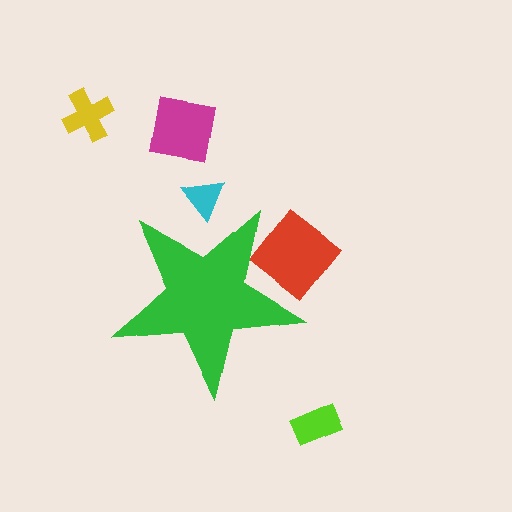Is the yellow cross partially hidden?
No, the yellow cross is fully visible.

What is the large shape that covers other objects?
A green star.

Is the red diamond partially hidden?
Yes, the red diamond is partially hidden behind the green star.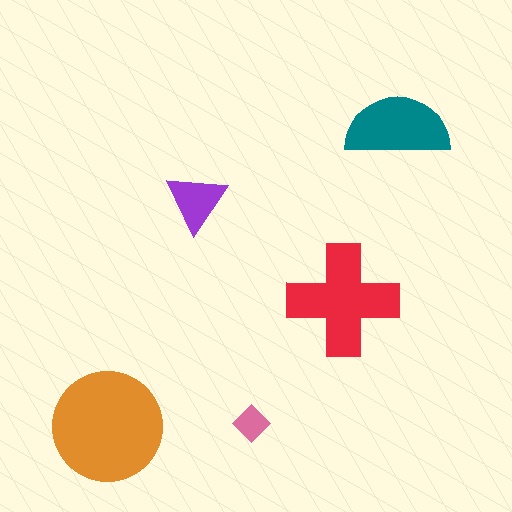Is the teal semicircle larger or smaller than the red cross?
Smaller.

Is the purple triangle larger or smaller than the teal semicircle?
Smaller.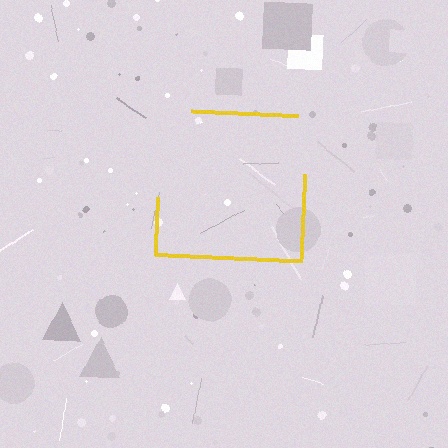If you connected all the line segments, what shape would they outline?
They would outline a square.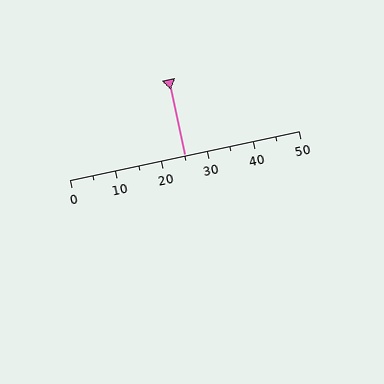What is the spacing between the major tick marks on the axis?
The major ticks are spaced 10 apart.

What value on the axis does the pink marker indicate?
The marker indicates approximately 25.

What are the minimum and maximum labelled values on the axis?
The axis runs from 0 to 50.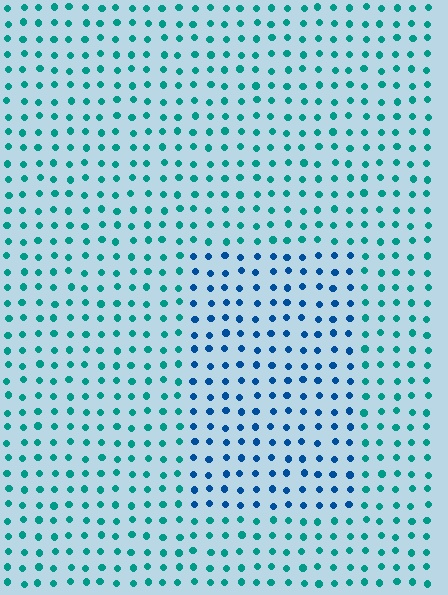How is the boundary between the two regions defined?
The boundary is defined purely by a slight shift in hue (about 38 degrees). Spacing, size, and orientation are identical on both sides.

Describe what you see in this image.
The image is filled with small teal elements in a uniform arrangement. A rectangle-shaped region is visible where the elements are tinted to a slightly different hue, forming a subtle color boundary.